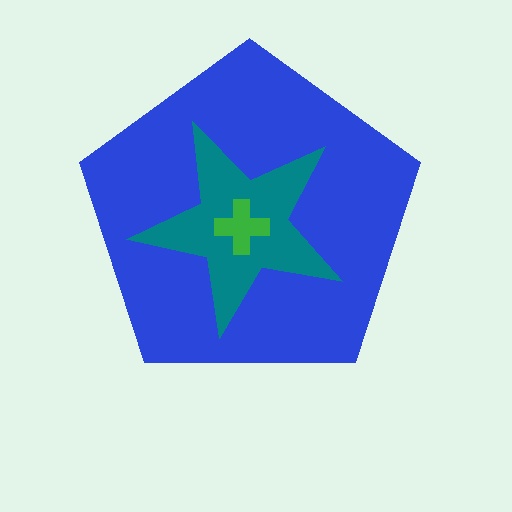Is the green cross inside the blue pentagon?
Yes.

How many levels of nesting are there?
3.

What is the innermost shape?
The green cross.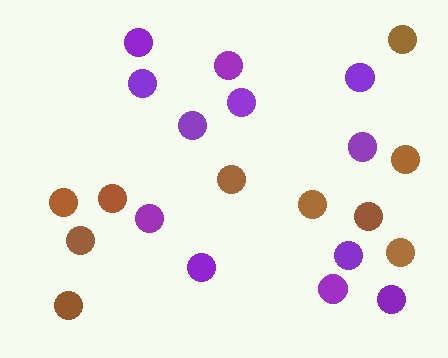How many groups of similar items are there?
There are 2 groups: one group of brown circles (10) and one group of purple circles (12).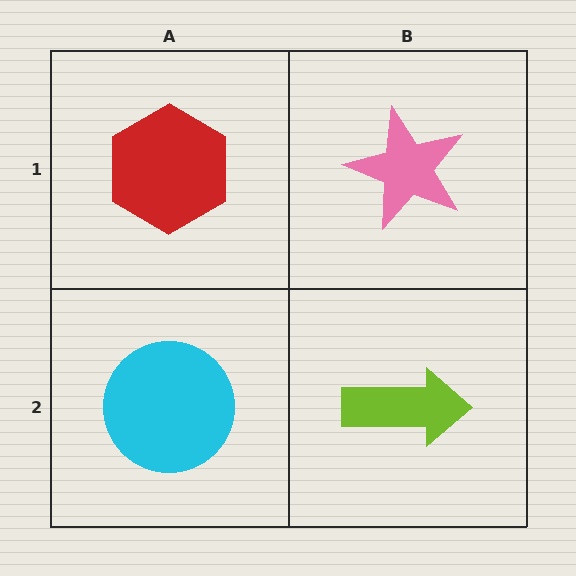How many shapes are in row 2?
2 shapes.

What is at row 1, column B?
A pink star.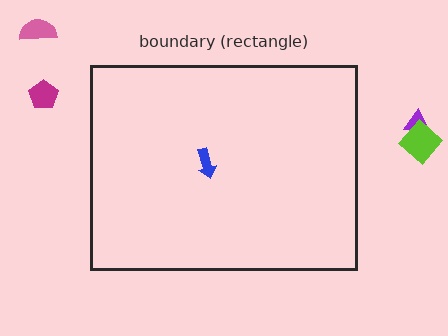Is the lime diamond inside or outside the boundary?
Outside.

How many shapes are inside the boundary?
1 inside, 4 outside.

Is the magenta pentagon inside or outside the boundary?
Outside.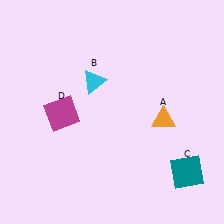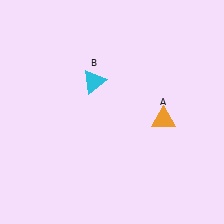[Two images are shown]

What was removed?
The teal square (C), the magenta square (D) were removed in Image 2.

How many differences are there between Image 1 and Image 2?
There are 2 differences between the two images.